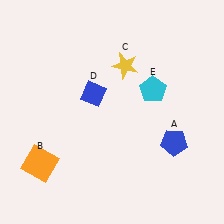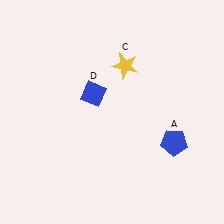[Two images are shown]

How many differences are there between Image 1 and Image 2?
There are 2 differences between the two images.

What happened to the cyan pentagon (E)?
The cyan pentagon (E) was removed in Image 2. It was in the top-right area of Image 1.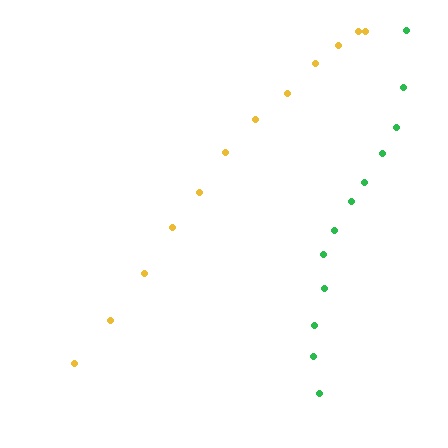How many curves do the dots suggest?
There are 2 distinct paths.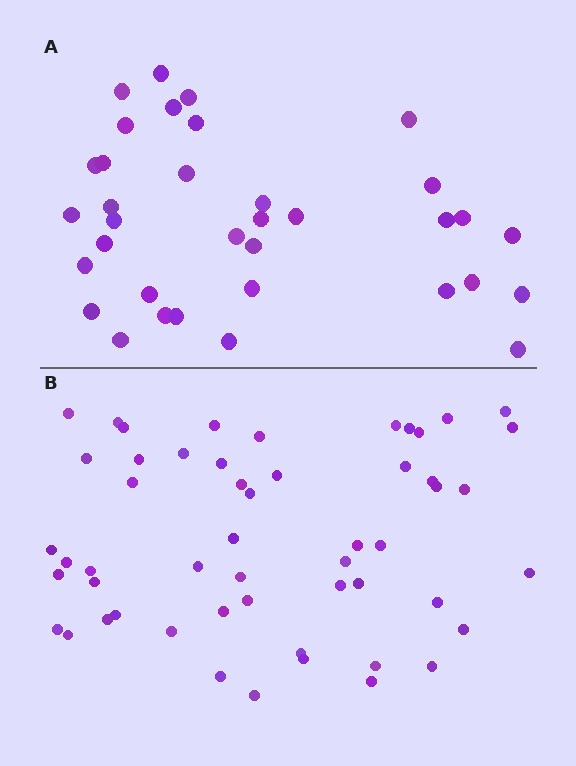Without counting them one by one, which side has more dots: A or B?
Region B (the bottom region) has more dots.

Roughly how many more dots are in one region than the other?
Region B has approximately 20 more dots than region A.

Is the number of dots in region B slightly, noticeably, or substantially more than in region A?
Region B has substantially more. The ratio is roughly 1.5 to 1.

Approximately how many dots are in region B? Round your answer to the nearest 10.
About 50 dots. (The exact count is 53, which rounds to 50.)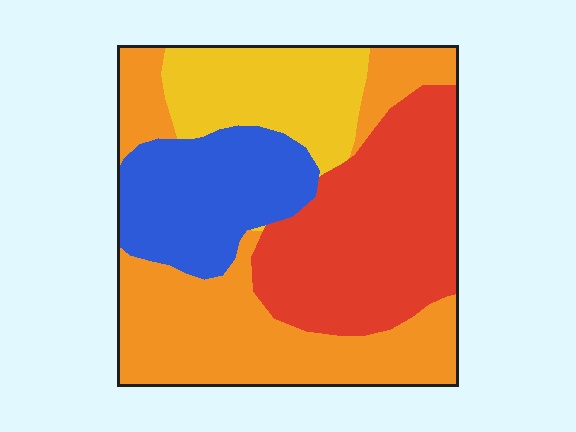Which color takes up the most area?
Orange, at roughly 35%.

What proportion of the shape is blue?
Blue takes up about one fifth (1/5) of the shape.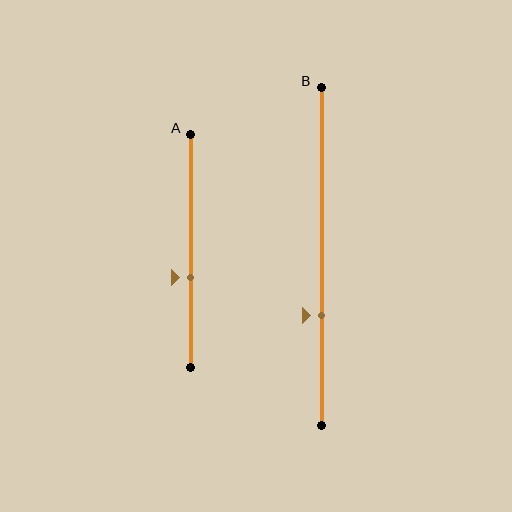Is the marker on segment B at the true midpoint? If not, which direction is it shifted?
No, the marker on segment B is shifted downward by about 17% of the segment length.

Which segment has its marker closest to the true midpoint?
Segment A has its marker closest to the true midpoint.